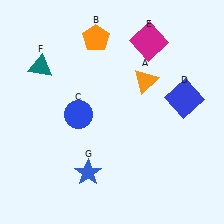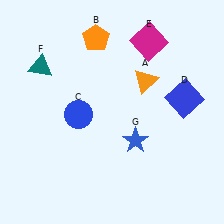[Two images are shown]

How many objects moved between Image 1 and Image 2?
1 object moved between the two images.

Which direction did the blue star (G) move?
The blue star (G) moved right.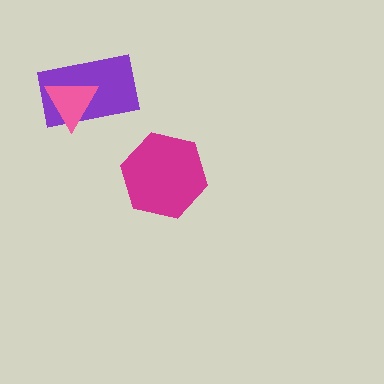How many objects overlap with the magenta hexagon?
0 objects overlap with the magenta hexagon.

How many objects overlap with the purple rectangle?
1 object overlaps with the purple rectangle.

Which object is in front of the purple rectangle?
The pink triangle is in front of the purple rectangle.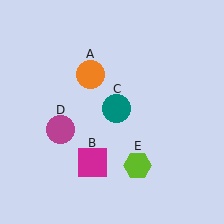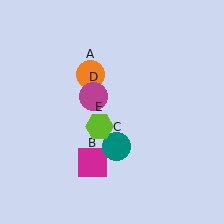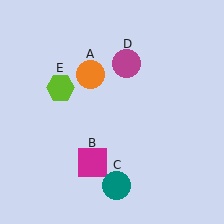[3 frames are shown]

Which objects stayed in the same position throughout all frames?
Orange circle (object A) and magenta square (object B) remained stationary.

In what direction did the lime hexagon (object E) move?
The lime hexagon (object E) moved up and to the left.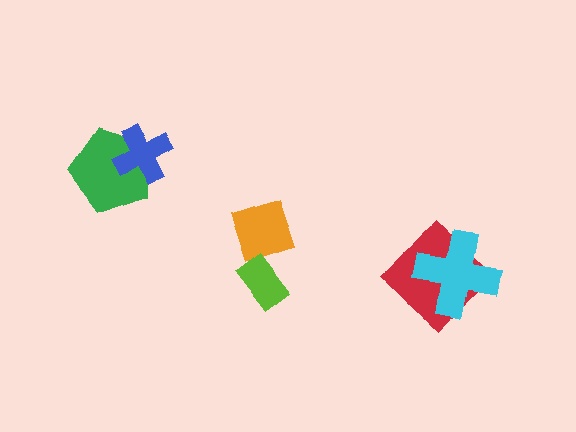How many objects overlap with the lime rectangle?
1 object overlaps with the lime rectangle.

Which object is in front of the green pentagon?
The blue cross is in front of the green pentagon.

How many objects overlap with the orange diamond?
1 object overlaps with the orange diamond.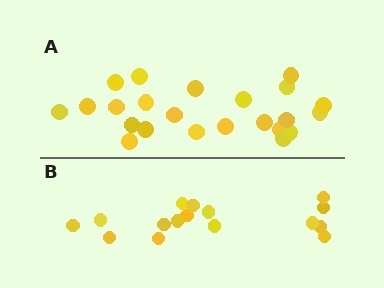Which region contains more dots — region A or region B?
Region A (the top region) has more dots.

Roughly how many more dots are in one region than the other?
Region A has roughly 8 or so more dots than region B.